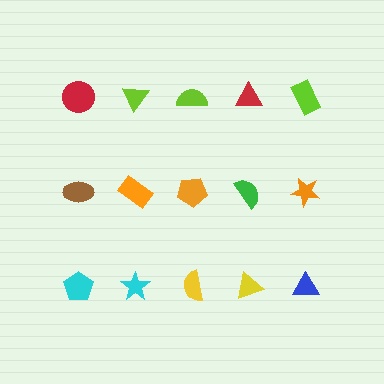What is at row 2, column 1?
A brown ellipse.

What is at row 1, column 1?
A red circle.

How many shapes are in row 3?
5 shapes.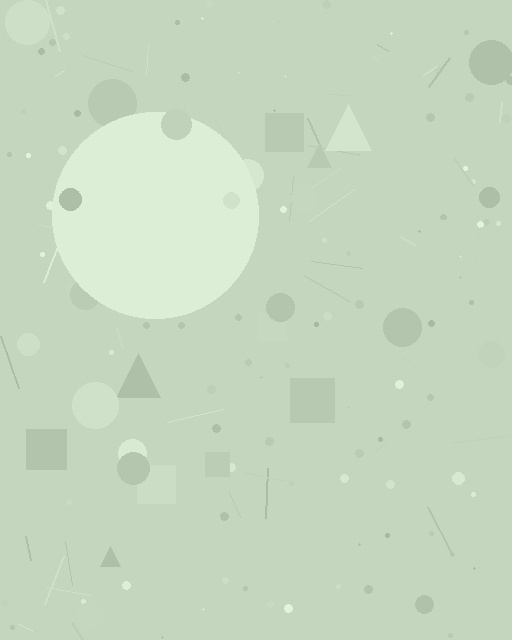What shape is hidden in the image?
A circle is hidden in the image.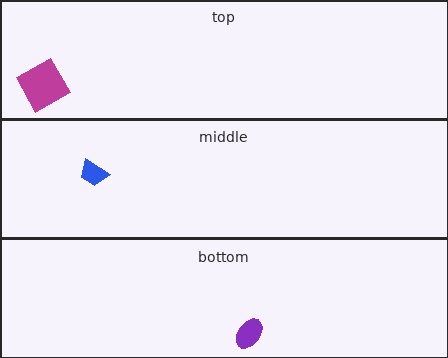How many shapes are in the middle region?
1.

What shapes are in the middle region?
The blue trapezoid.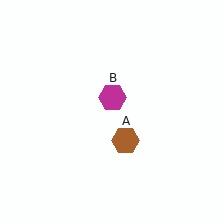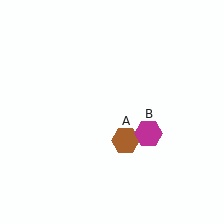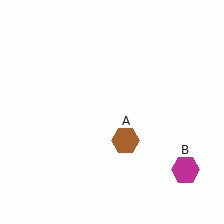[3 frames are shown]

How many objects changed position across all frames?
1 object changed position: magenta hexagon (object B).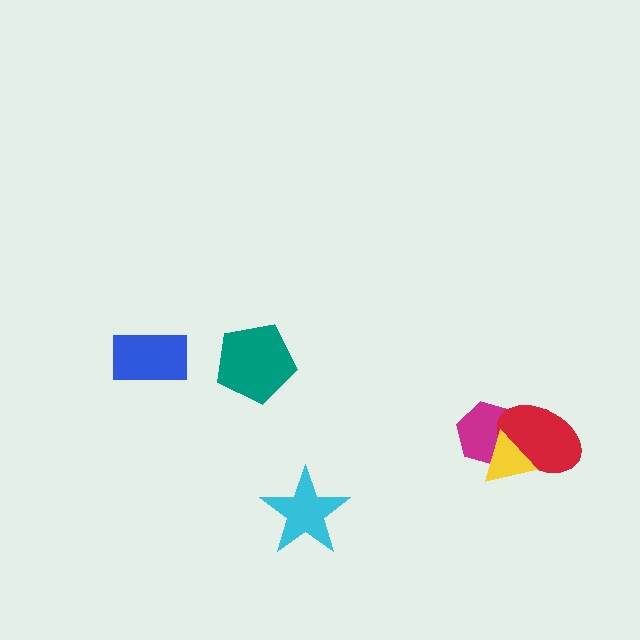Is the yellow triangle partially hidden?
No, no other shape covers it.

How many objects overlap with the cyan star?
0 objects overlap with the cyan star.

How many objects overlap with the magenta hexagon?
2 objects overlap with the magenta hexagon.